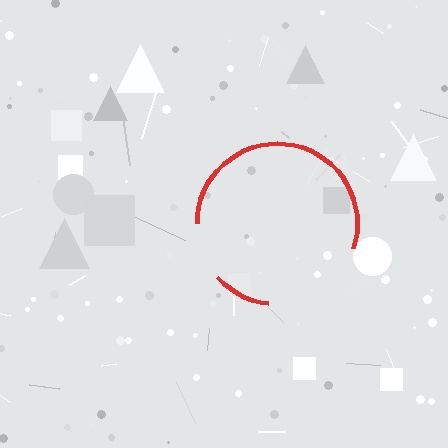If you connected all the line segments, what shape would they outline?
They would outline a circle.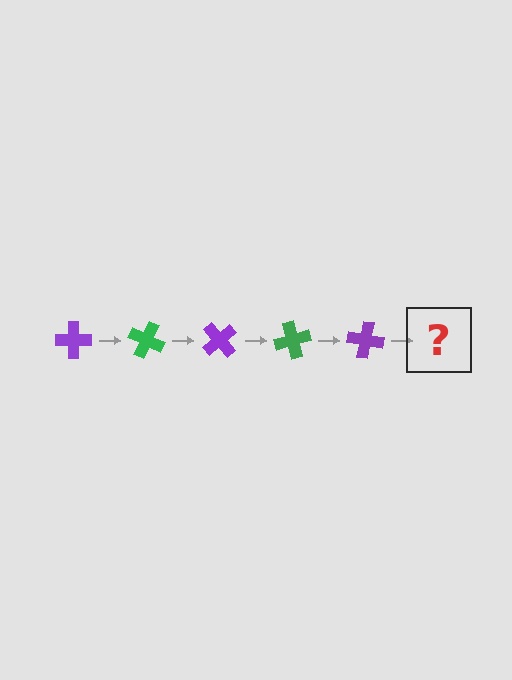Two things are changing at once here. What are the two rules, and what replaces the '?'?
The two rules are that it rotates 25 degrees each step and the color cycles through purple and green. The '?' should be a green cross, rotated 125 degrees from the start.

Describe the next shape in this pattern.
It should be a green cross, rotated 125 degrees from the start.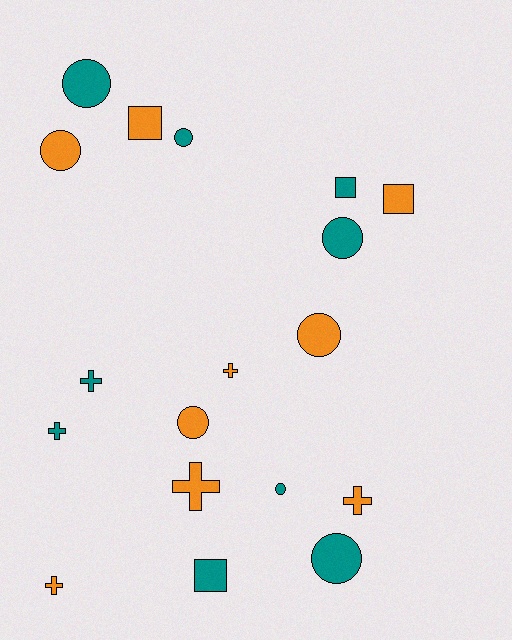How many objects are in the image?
There are 18 objects.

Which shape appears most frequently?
Circle, with 8 objects.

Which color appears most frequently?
Orange, with 9 objects.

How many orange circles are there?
There are 3 orange circles.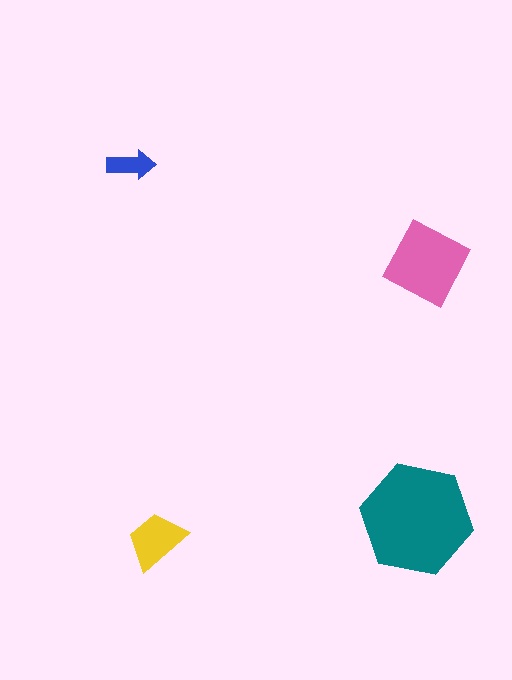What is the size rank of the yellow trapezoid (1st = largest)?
3rd.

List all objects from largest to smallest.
The teal hexagon, the pink diamond, the yellow trapezoid, the blue arrow.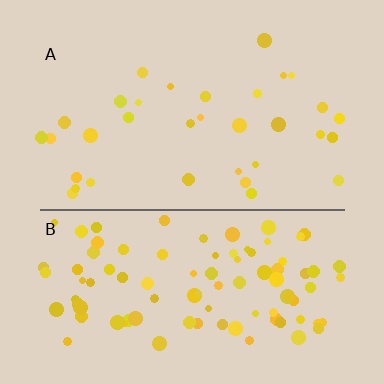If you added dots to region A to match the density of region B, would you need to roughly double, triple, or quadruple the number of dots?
Approximately triple.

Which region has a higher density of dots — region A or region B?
B (the bottom).